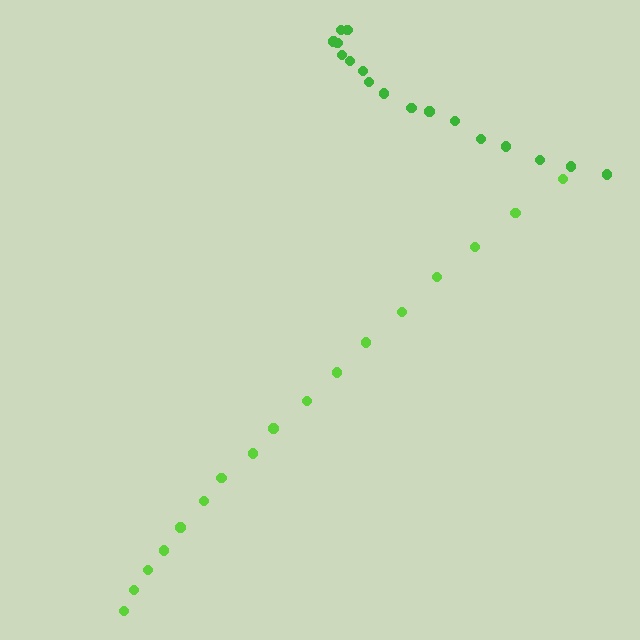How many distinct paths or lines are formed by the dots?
There are 2 distinct paths.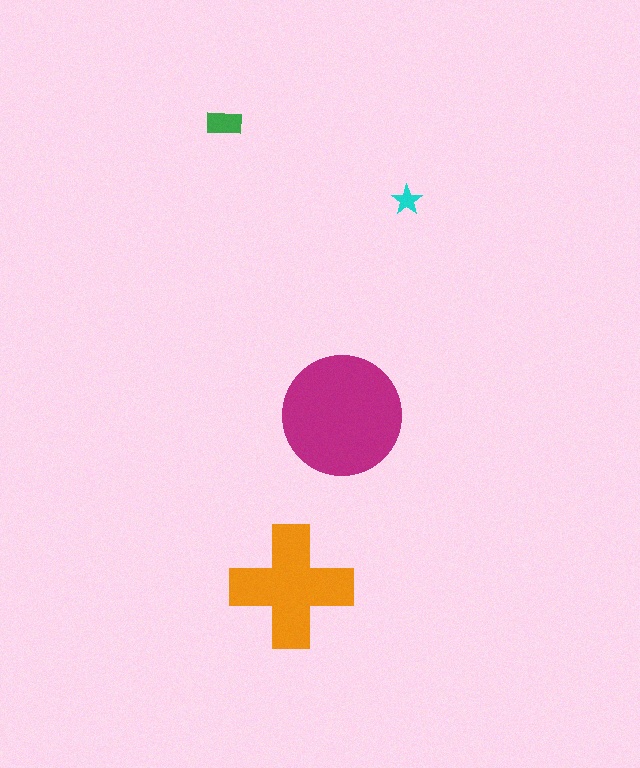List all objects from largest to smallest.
The magenta circle, the orange cross, the green rectangle, the cyan star.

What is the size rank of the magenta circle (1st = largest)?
1st.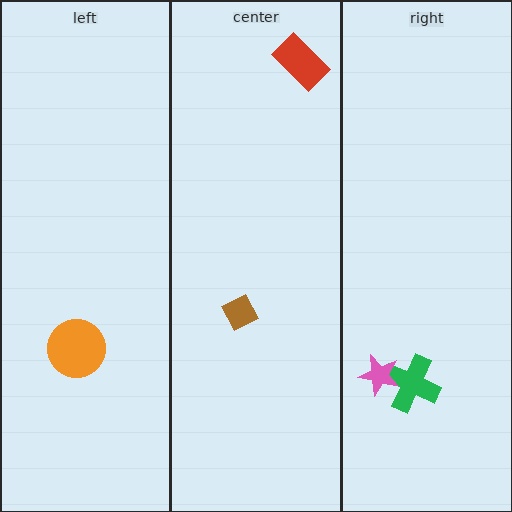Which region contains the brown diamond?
The center region.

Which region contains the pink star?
The right region.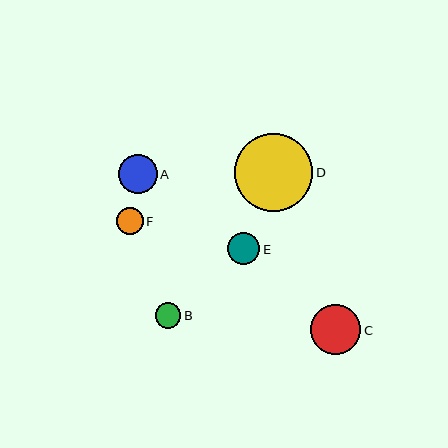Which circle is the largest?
Circle D is the largest with a size of approximately 78 pixels.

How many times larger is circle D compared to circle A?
Circle D is approximately 2.0 times the size of circle A.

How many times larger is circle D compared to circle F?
Circle D is approximately 3.0 times the size of circle F.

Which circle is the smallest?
Circle B is the smallest with a size of approximately 25 pixels.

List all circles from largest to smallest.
From largest to smallest: D, C, A, E, F, B.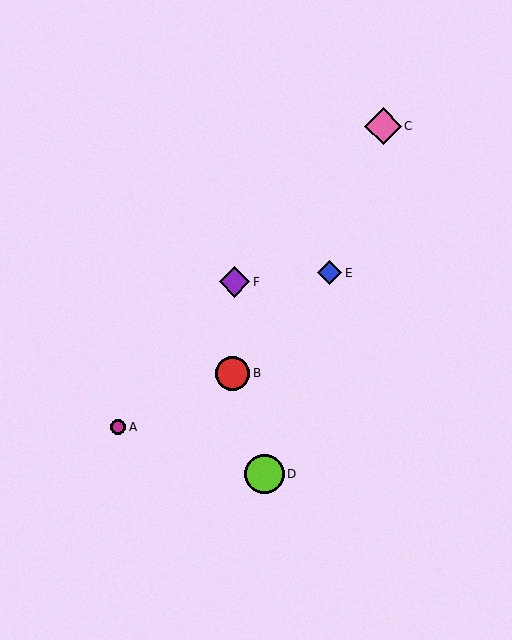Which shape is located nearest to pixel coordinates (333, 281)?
The blue diamond (labeled E) at (329, 273) is nearest to that location.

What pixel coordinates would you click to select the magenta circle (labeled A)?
Click at (118, 427) to select the magenta circle A.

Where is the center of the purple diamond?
The center of the purple diamond is at (235, 282).